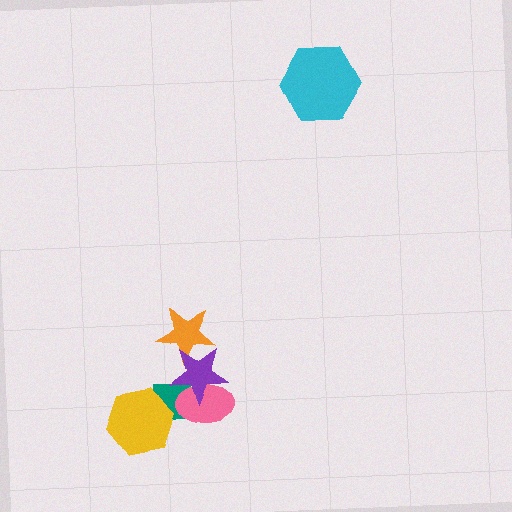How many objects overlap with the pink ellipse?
2 objects overlap with the pink ellipse.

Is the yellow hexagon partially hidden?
No, no other shape covers it.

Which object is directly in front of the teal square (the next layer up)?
The yellow hexagon is directly in front of the teal square.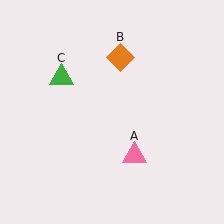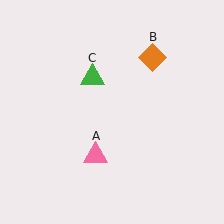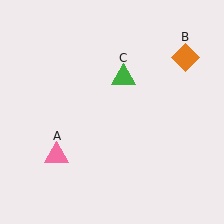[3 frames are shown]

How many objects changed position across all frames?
3 objects changed position: pink triangle (object A), orange diamond (object B), green triangle (object C).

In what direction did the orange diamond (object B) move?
The orange diamond (object B) moved right.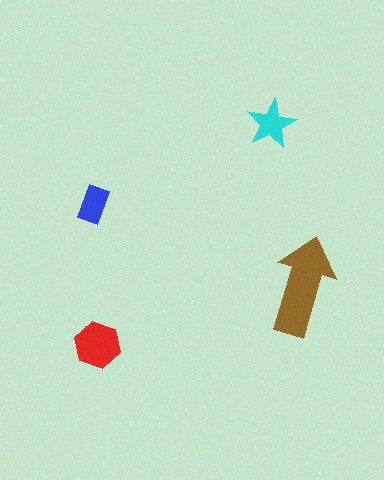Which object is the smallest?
The blue rectangle.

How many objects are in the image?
There are 4 objects in the image.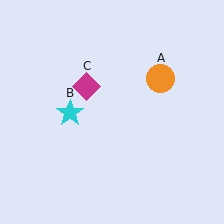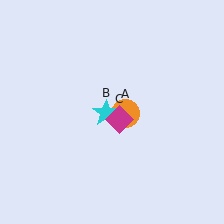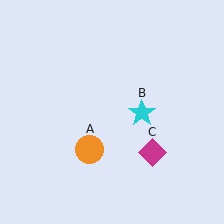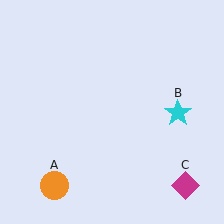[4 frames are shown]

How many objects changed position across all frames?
3 objects changed position: orange circle (object A), cyan star (object B), magenta diamond (object C).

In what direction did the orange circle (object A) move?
The orange circle (object A) moved down and to the left.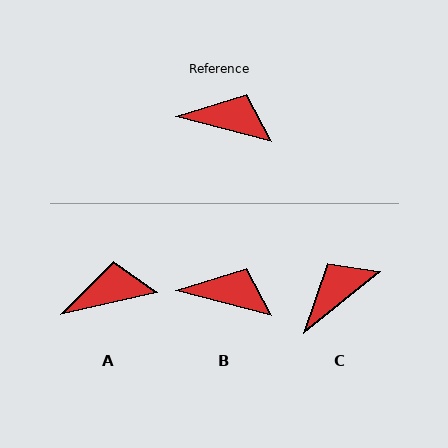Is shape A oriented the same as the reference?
No, it is off by about 27 degrees.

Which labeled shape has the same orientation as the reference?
B.